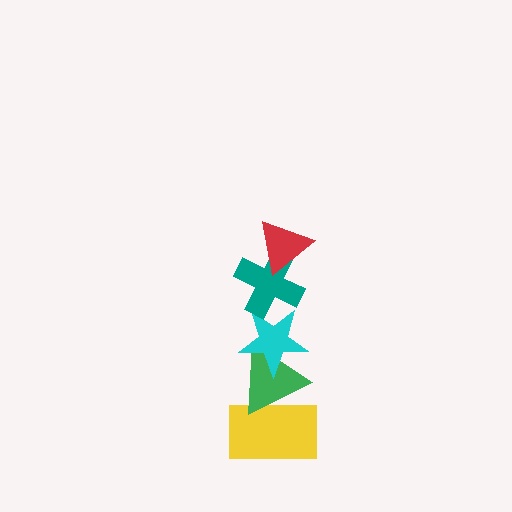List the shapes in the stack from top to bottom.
From top to bottom: the red triangle, the teal cross, the cyan star, the green triangle, the yellow rectangle.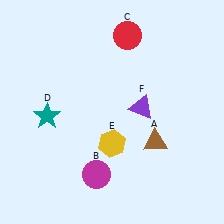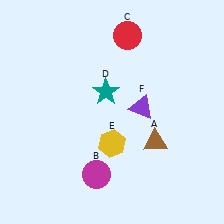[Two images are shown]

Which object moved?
The teal star (D) moved right.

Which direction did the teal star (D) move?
The teal star (D) moved right.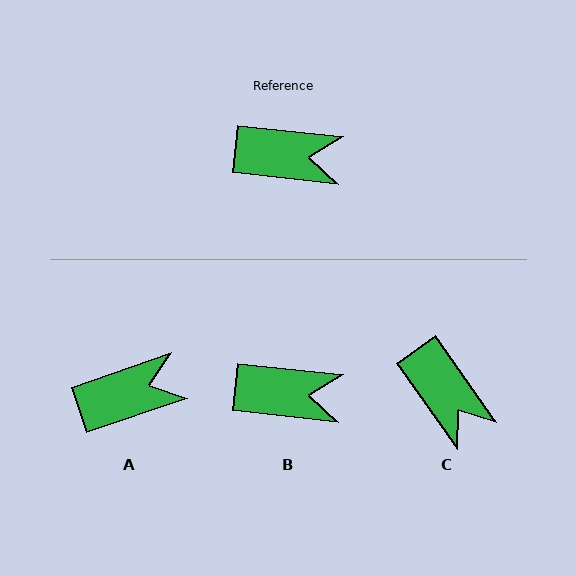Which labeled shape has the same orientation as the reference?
B.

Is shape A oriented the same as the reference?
No, it is off by about 25 degrees.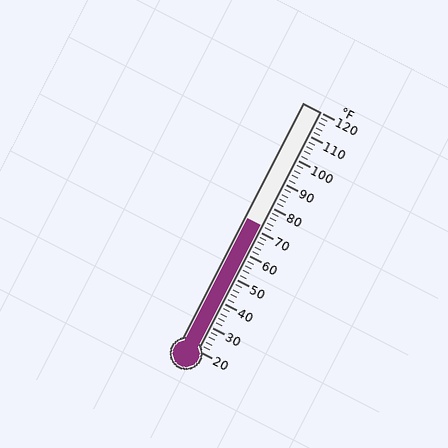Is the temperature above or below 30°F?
The temperature is above 30°F.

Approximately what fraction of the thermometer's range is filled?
The thermometer is filled to approximately 50% of its range.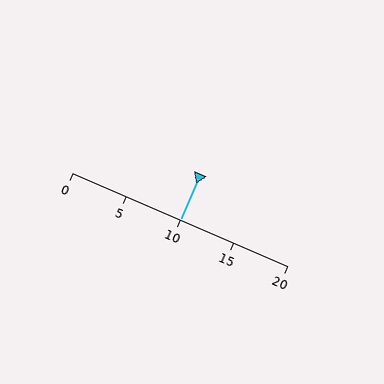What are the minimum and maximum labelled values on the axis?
The axis runs from 0 to 20.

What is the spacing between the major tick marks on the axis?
The major ticks are spaced 5 apart.